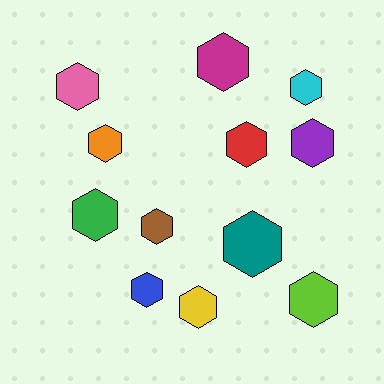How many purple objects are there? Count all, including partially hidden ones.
There is 1 purple object.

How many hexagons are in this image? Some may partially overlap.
There are 12 hexagons.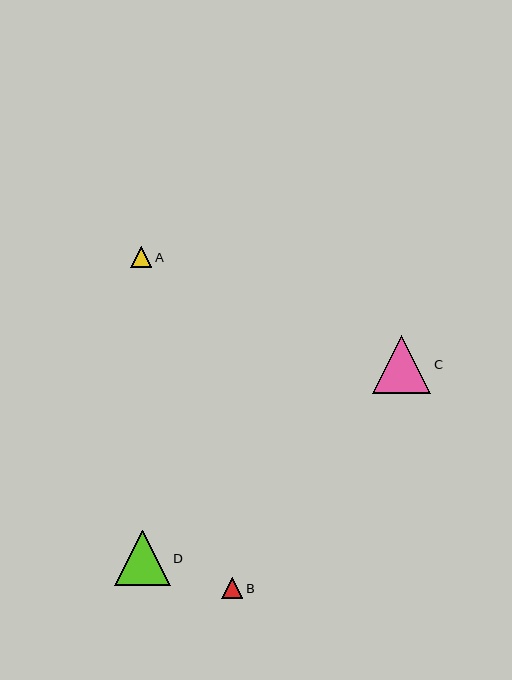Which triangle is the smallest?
Triangle B is the smallest with a size of approximately 21 pixels.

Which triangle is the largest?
Triangle C is the largest with a size of approximately 58 pixels.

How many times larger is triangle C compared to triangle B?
Triangle C is approximately 2.8 times the size of triangle B.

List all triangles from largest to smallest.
From largest to smallest: C, D, A, B.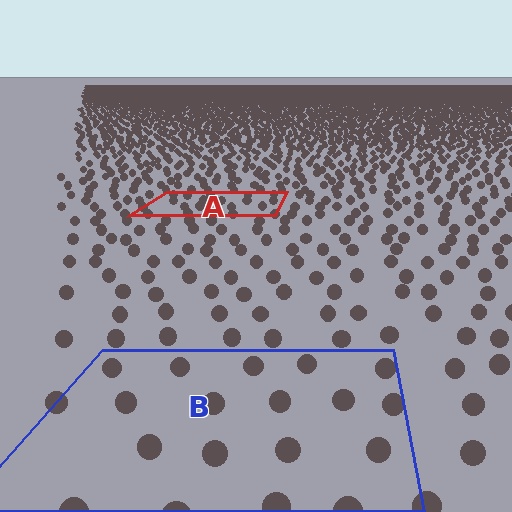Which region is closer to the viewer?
Region B is closer. The texture elements there are larger and more spread out.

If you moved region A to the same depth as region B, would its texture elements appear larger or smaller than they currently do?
They would appear larger. At a closer depth, the same texture elements are projected at a bigger on-screen size.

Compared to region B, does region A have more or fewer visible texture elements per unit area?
Region A has more texture elements per unit area — they are packed more densely because it is farther away.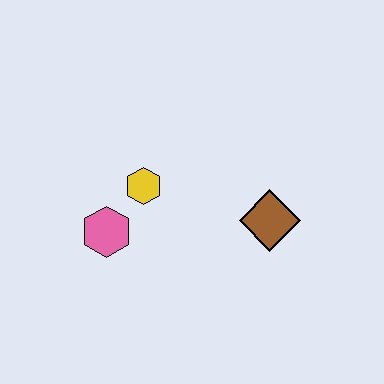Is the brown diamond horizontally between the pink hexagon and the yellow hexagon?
No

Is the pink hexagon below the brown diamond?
Yes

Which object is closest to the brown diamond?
The yellow hexagon is closest to the brown diamond.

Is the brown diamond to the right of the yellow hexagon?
Yes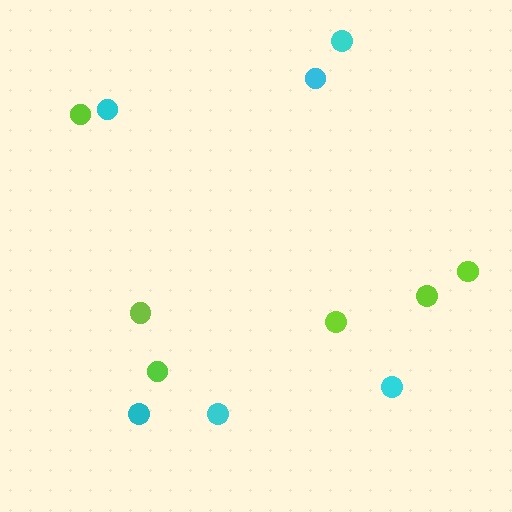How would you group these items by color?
There are 2 groups: one group of lime circles (6) and one group of cyan circles (6).